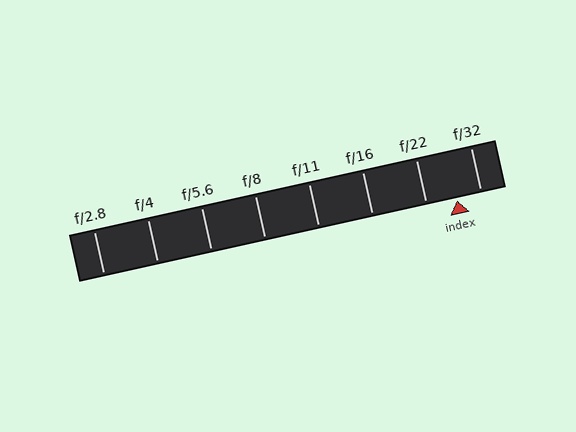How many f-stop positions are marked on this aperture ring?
There are 8 f-stop positions marked.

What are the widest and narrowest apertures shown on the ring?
The widest aperture shown is f/2.8 and the narrowest is f/32.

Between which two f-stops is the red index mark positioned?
The index mark is between f/22 and f/32.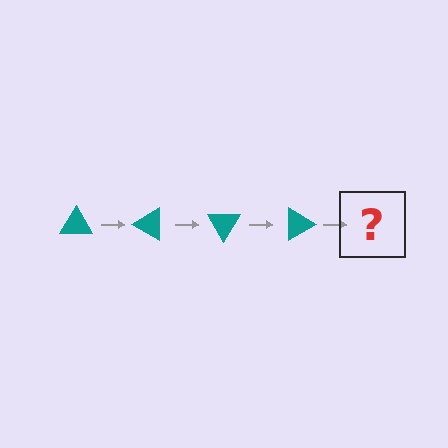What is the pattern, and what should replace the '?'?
The pattern is that the triangle rotates 30 degrees each step. The '?' should be a teal triangle rotated 120 degrees.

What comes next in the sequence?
The next element should be a teal triangle rotated 120 degrees.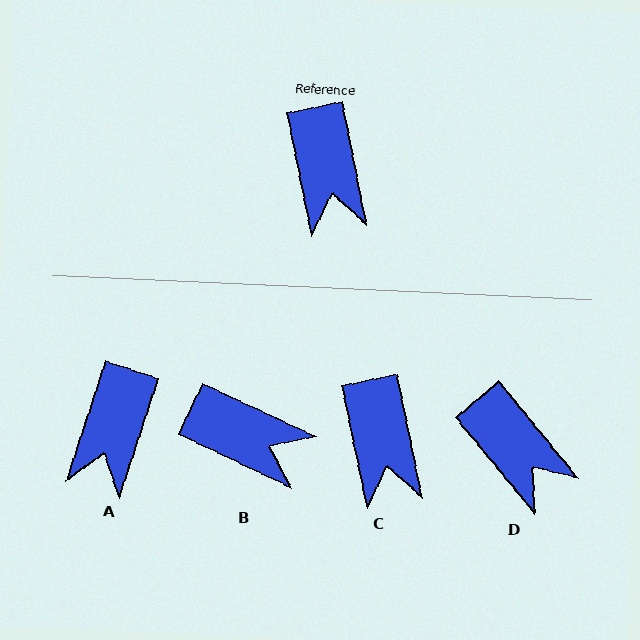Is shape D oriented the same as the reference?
No, it is off by about 28 degrees.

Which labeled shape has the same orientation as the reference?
C.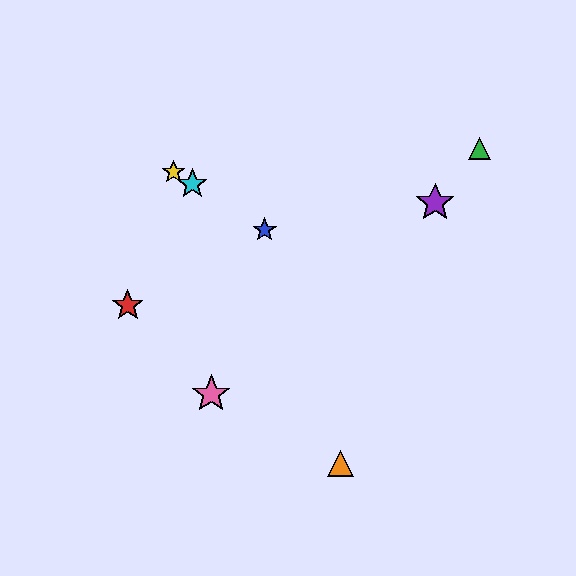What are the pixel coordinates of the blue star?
The blue star is at (265, 230).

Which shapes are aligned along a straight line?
The blue star, the yellow star, the cyan star are aligned along a straight line.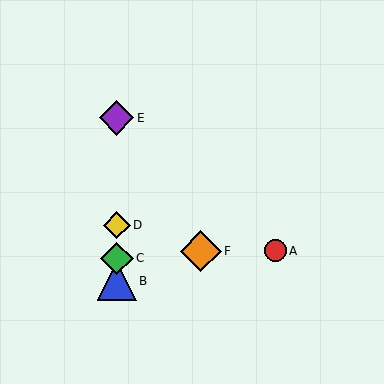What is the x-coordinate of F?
Object F is at x≈201.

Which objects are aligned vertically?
Objects B, C, D, E are aligned vertically.